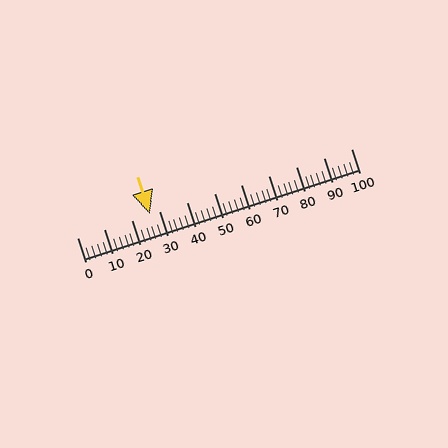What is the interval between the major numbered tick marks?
The major tick marks are spaced 10 units apart.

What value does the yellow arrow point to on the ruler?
The yellow arrow points to approximately 27.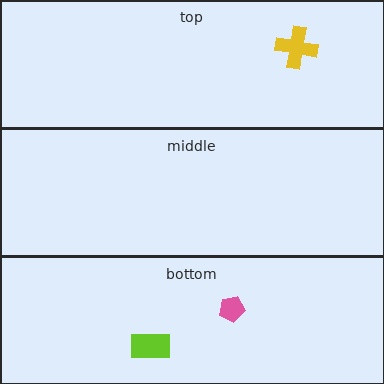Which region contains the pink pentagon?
The bottom region.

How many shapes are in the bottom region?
2.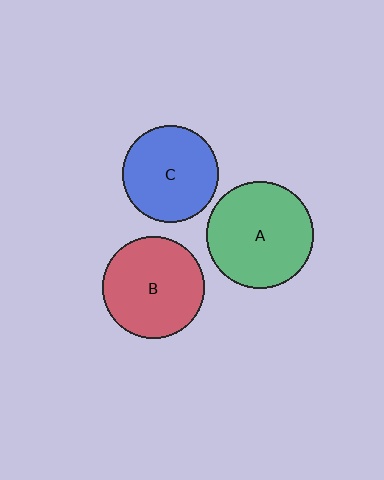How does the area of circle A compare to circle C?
Approximately 1.2 times.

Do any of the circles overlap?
No, none of the circles overlap.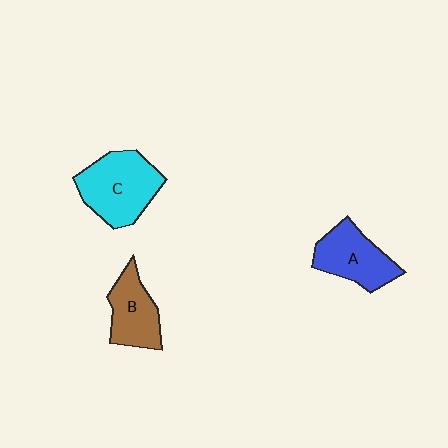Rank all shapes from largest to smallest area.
From largest to smallest: C (cyan), A (blue), B (brown).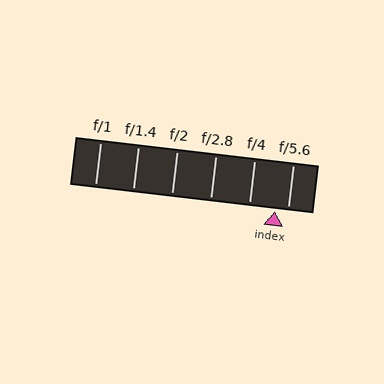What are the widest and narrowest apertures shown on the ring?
The widest aperture shown is f/1 and the narrowest is f/5.6.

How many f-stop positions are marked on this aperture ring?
There are 6 f-stop positions marked.